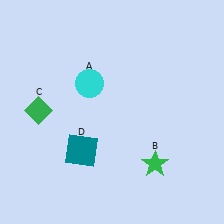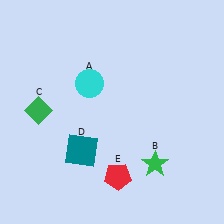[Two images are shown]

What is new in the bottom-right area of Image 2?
A red pentagon (E) was added in the bottom-right area of Image 2.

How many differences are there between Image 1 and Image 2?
There is 1 difference between the two images.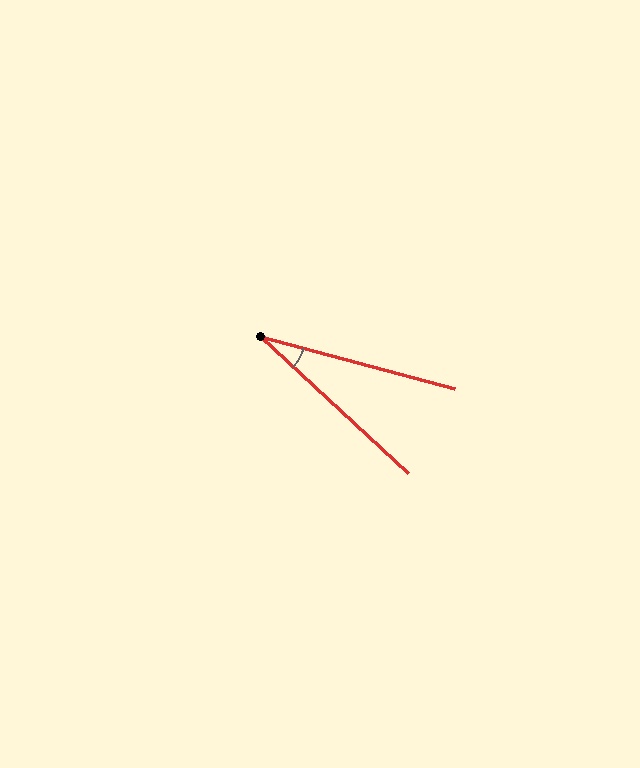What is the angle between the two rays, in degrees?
Approximately 28 degrees.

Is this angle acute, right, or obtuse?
It is acute.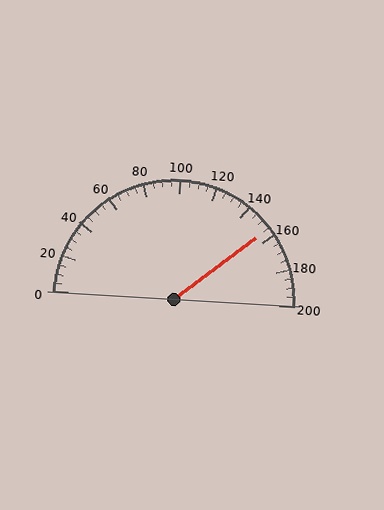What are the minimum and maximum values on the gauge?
The gauge ranges from 0 to 200.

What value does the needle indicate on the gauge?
The needle indicates approximately 155.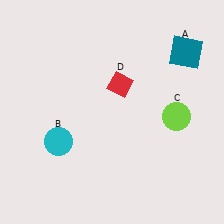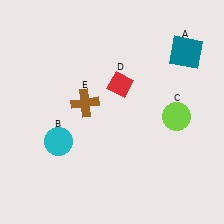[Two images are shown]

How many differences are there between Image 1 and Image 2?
There is 1 difference between the two images.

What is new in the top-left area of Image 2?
A brown cross (E) was added in the top-left area of Image 2.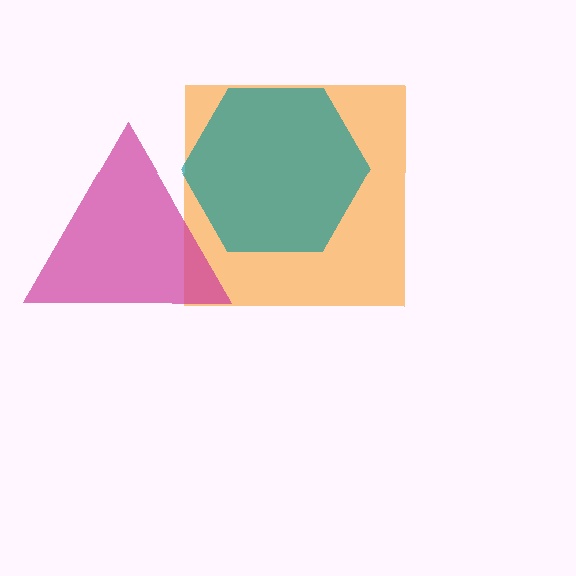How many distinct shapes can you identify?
There are 3 distinct shapes: an orange square, a teal hexagon, a magenta triangle.